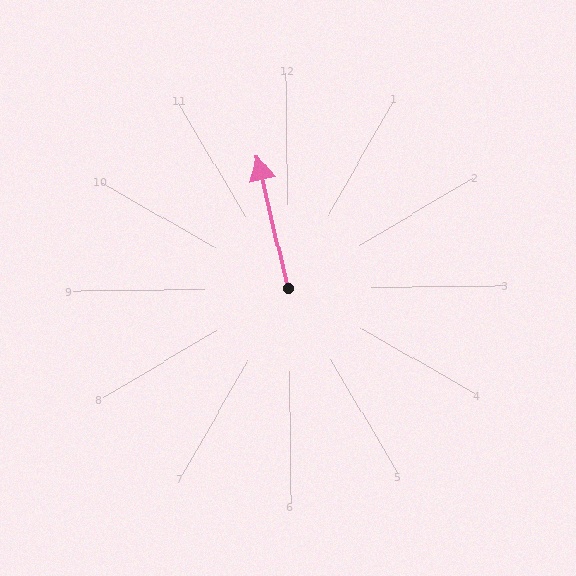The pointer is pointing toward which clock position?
Roughly 12 o'clock.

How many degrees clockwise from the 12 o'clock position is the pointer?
Approximately 347 degrees.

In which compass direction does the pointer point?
North.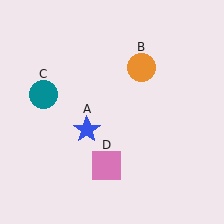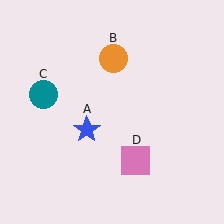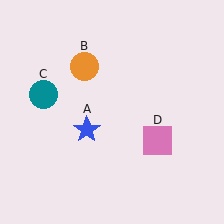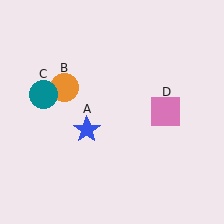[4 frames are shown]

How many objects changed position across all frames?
2 objects changed position: orange circle (object B), pink square (object D).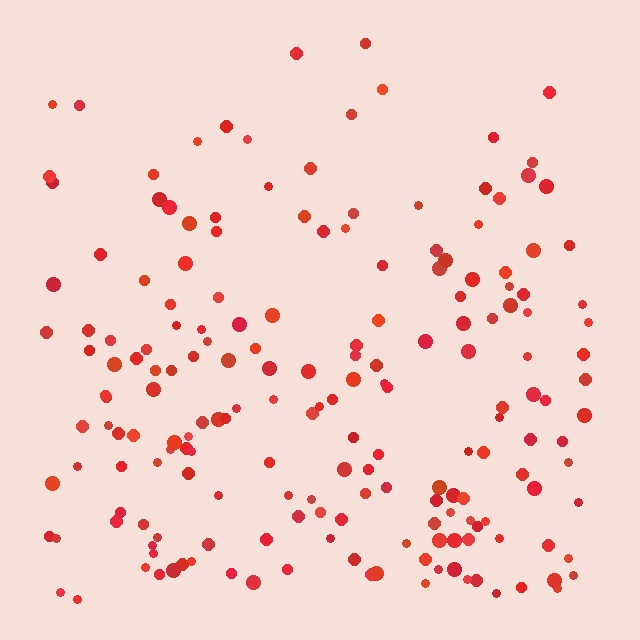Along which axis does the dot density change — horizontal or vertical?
Vertical.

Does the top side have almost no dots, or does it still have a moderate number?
Still a moderate number, just noticeably fewer than the bottom.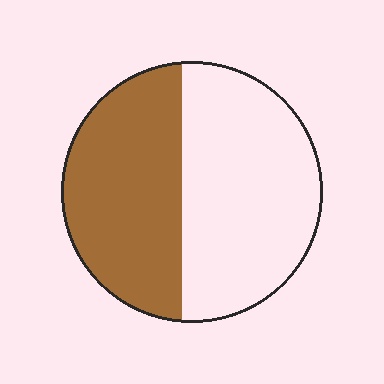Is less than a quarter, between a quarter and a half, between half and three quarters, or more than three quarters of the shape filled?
Between a quarter and a half.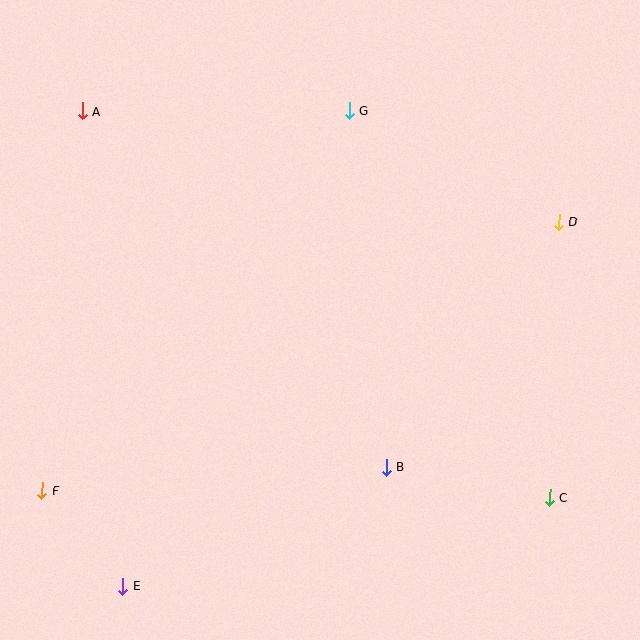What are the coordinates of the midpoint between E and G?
The midpoint between E and G is at (236, 348).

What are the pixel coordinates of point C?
Point C is at (550, 498).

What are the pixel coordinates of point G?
Point G is at (349, 110).